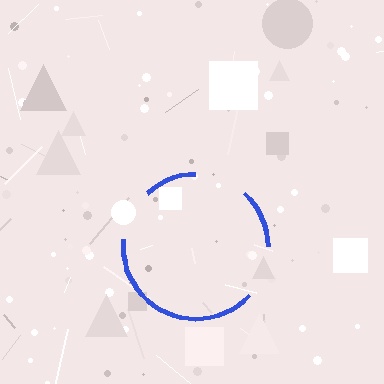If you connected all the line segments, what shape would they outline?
They would outline a circle.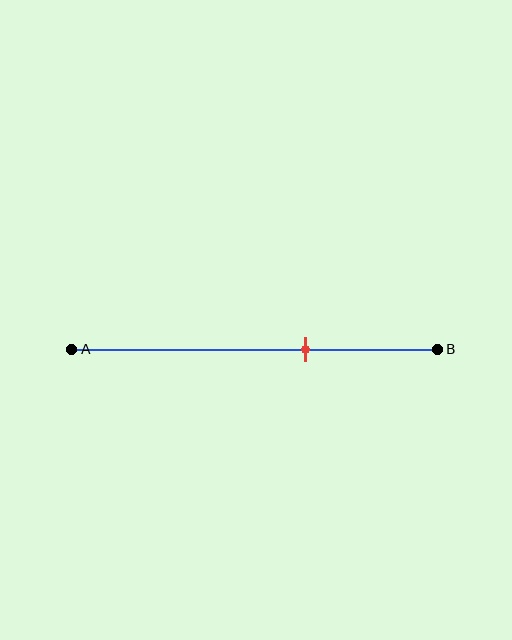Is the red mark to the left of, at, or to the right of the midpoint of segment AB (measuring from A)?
The red mark is to the right of the midpoint of segment AB.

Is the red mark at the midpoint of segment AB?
No, the mark is at about 65% from A, not at the 50% midpoint.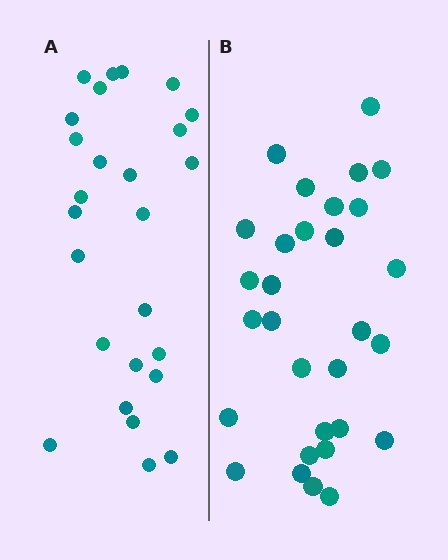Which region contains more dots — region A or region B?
Region B (the right region) has more dots.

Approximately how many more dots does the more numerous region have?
Region B has about 4 more dots than region A.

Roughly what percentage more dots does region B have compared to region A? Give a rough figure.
About 15% more.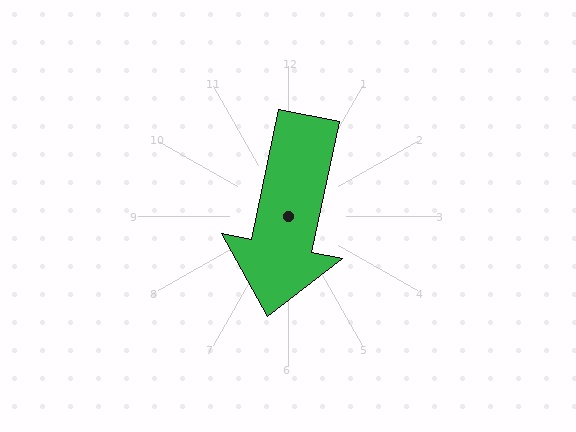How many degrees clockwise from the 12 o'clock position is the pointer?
Approximately 192 degrees.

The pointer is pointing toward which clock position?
Roughly 6 o'clock.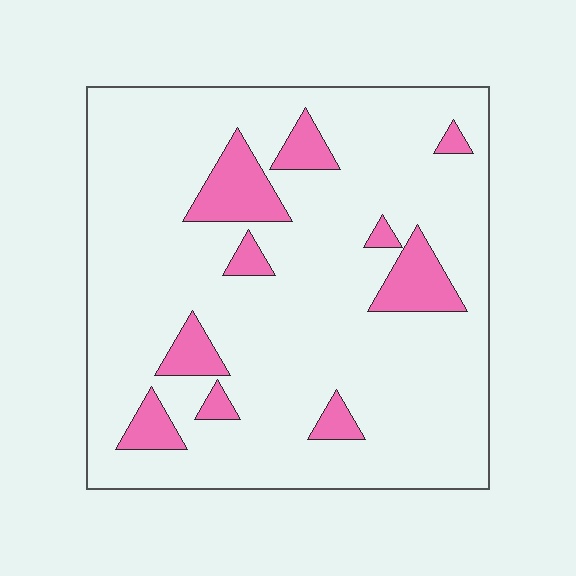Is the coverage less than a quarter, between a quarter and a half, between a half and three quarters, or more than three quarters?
Less than a quarter.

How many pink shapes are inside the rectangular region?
10.